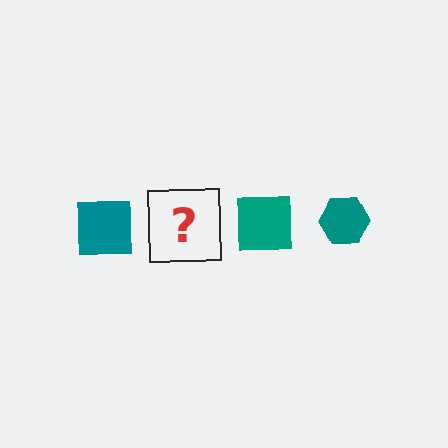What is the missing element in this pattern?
The missing element is a teal hexagon.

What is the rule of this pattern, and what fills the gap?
The rule is that the pattern cycles through square, hexagon shapes in teal. The gap should be filled with a teal hexagon.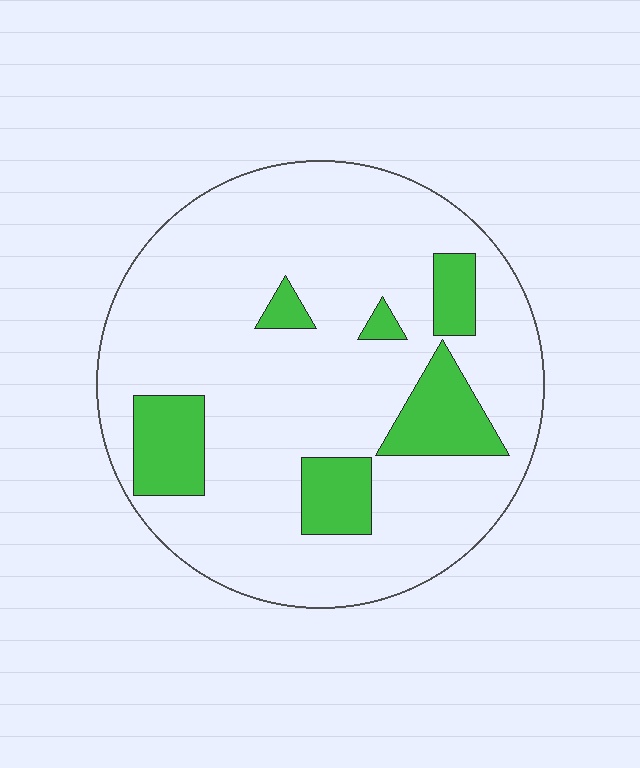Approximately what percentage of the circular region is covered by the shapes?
Approximately 15%.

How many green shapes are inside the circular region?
6.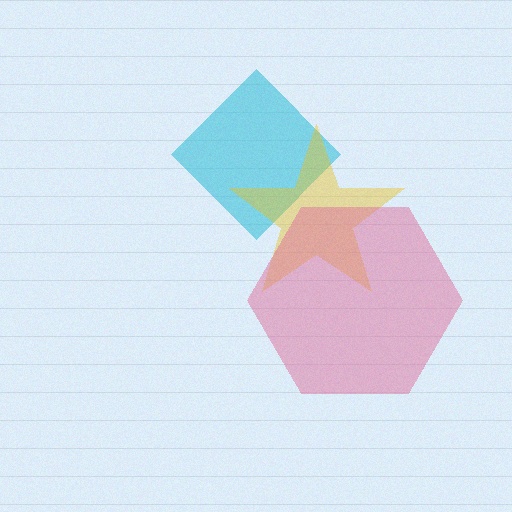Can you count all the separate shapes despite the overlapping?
Yes, there are 3 separate shapes.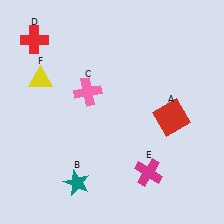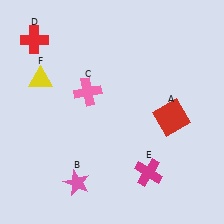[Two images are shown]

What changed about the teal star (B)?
In Image 1, B is teal. In Image 2, it changed to pink.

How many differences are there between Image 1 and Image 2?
There is 1 difference between the two images.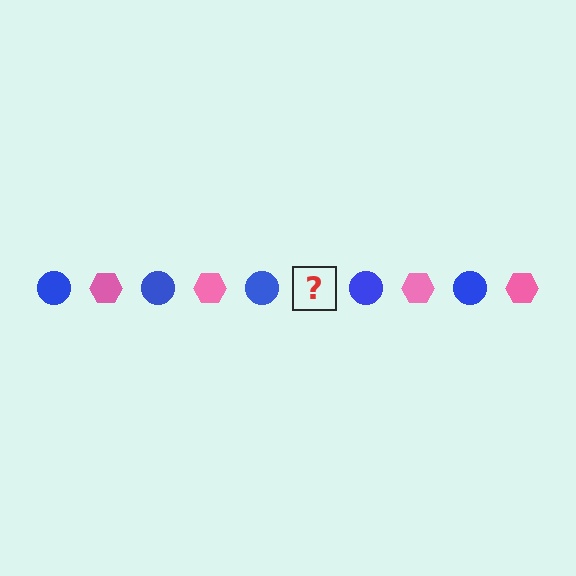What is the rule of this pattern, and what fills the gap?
The rule is that the pattern alternates between blue circle and pink hexagon. The gap should be filled with a pink hexagon.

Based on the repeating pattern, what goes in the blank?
The blank should be a pink hexagon.